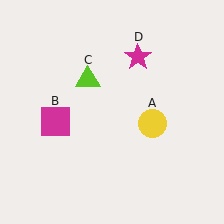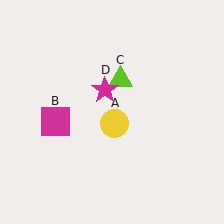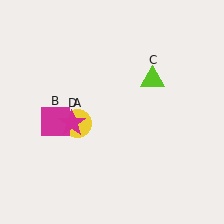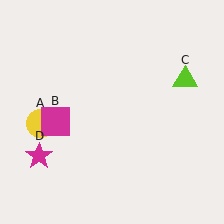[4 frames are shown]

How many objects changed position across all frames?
3 objects changed position: yellow circle (object A), lime triangle (object C), magenta star (object D).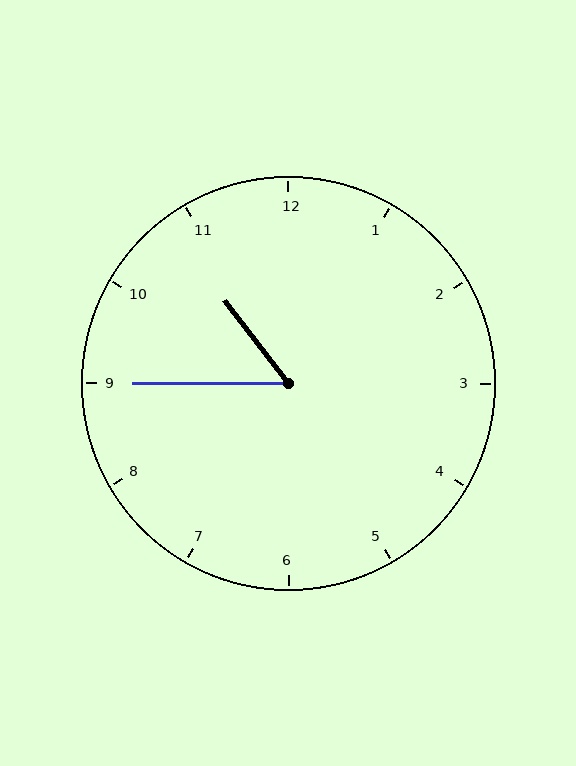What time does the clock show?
10:45.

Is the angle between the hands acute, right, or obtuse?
It is acute.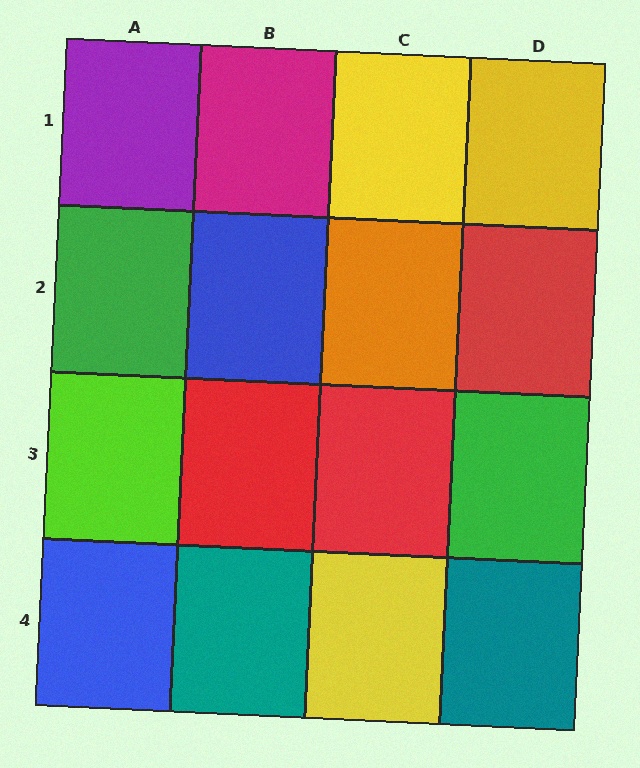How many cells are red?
3 cells are red.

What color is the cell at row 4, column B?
Teal.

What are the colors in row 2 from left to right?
Green, blue, orange, red.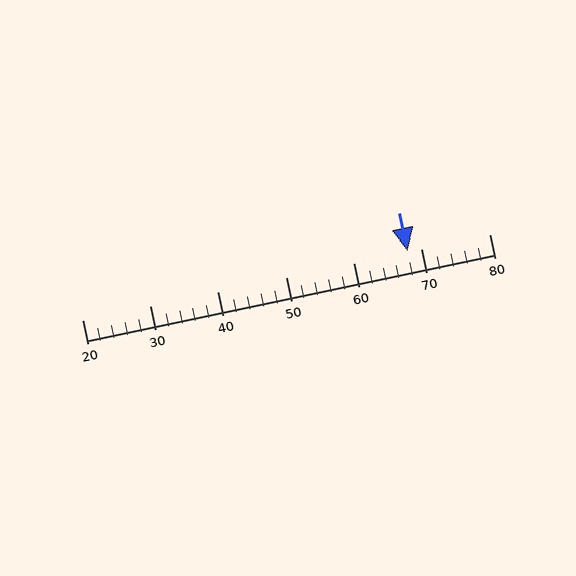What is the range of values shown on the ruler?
The ruler shows values from 20 to 80.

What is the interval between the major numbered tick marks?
The major tick marks are spaced 10 units apart.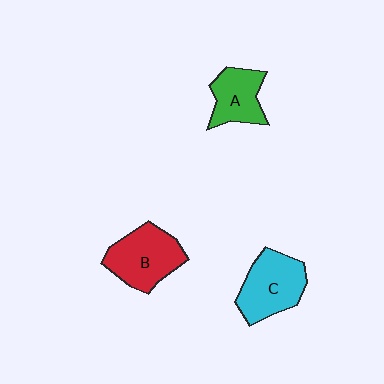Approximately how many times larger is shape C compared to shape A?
Approximately 1.3 times.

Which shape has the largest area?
Shape B (red).